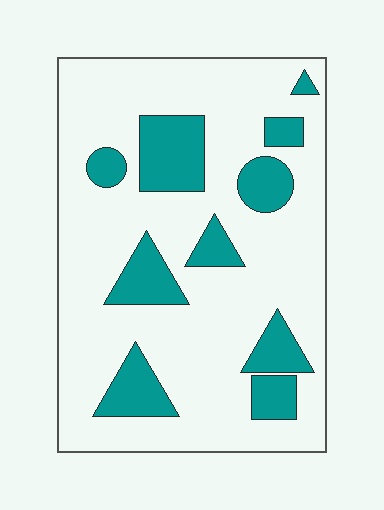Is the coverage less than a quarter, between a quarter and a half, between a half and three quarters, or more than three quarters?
Less than a quarter.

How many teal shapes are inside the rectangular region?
10.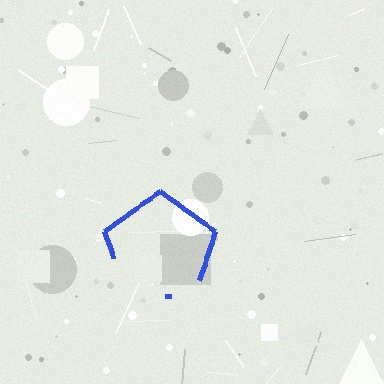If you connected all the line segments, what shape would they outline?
They would outline a pentagon.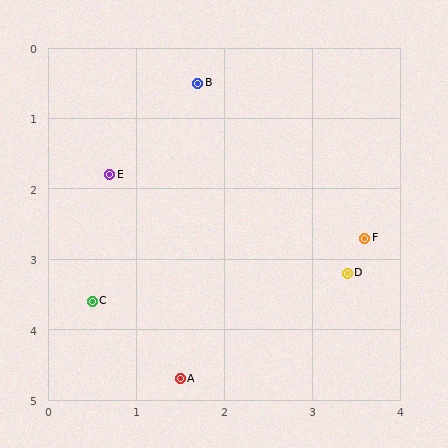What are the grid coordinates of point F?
Point F is at approximately (3.6, 2.7).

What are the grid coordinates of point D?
Point D is at approximately (3.4, 3.2).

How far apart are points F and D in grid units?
Points F and D are about 0.5 grid units apart.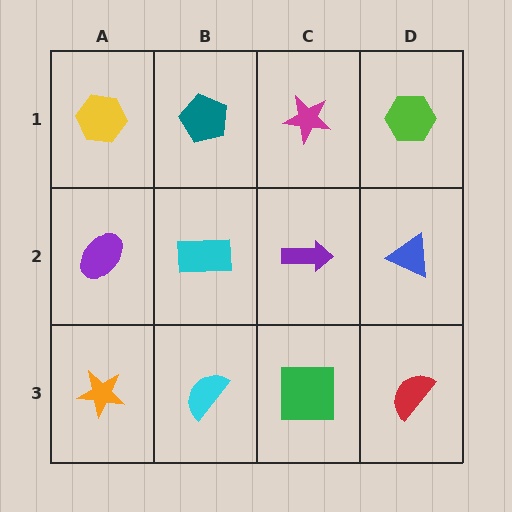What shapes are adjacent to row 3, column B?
A cyan rectangle (row 2, column B), an orange star (row 3, column A), a green square (row 3, column C).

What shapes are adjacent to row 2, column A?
A yellow hexagon (row 1, column A), an orange star (row 3, column A), a cyan rectangle (row 2, column B).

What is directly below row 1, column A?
A purple ellipse.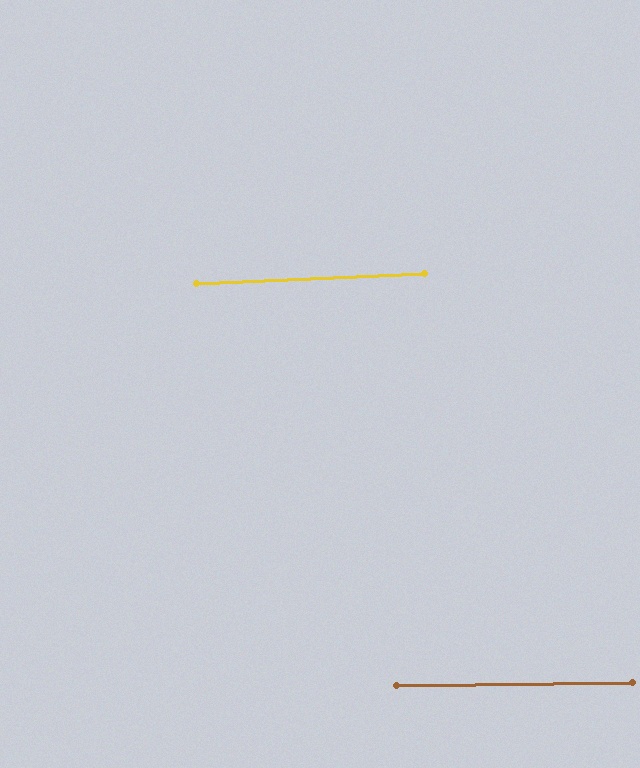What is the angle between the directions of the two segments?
Approximately 2 degrees.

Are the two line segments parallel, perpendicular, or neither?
Parallel — their directions differ by only 1.9°.